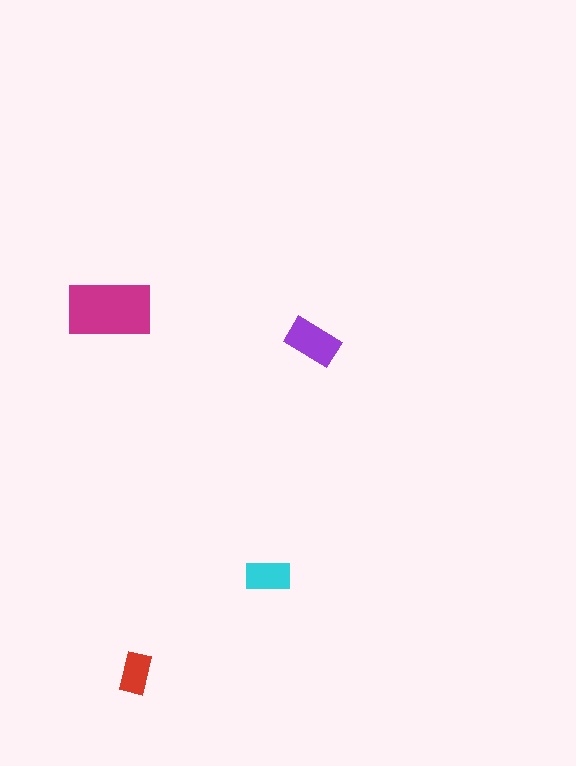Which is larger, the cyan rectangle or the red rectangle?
The cyan one.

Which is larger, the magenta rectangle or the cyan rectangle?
The magenta one.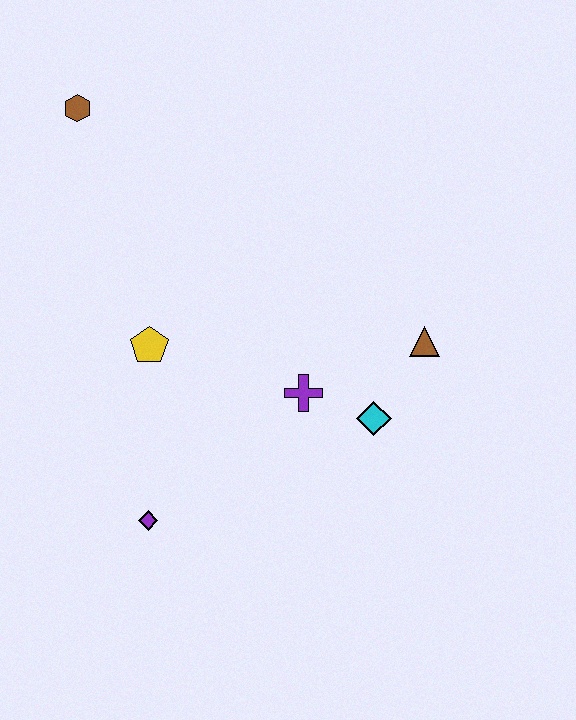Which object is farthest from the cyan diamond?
The brown hexagon is farthest from the cyan diamond.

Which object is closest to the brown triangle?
The cyan diamond is closest to the brown triangle.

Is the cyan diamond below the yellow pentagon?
Yes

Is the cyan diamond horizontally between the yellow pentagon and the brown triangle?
Yes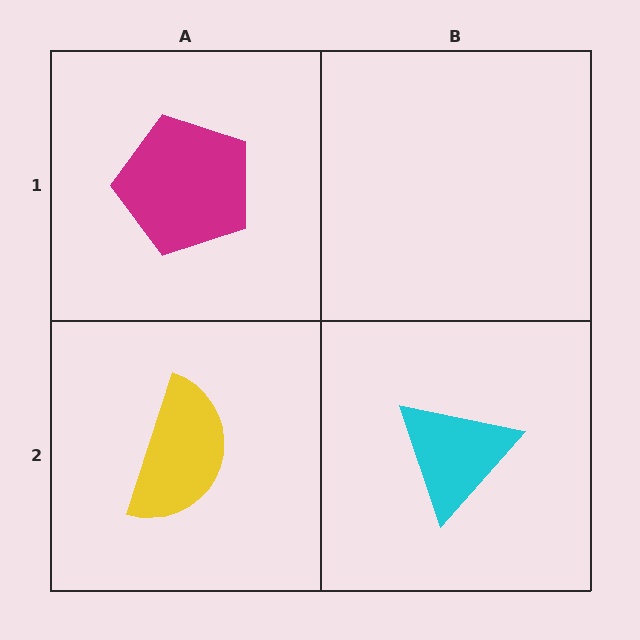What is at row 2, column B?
A cyan triangle.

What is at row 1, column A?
A magenta pentagon.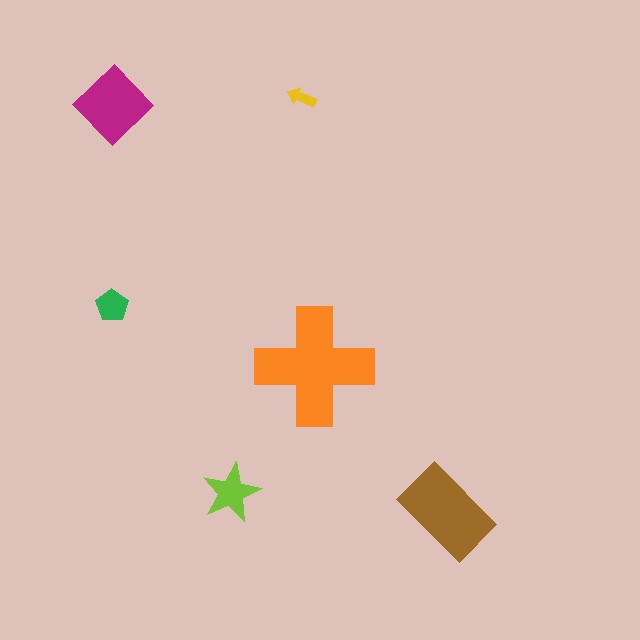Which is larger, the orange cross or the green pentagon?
The orange cross.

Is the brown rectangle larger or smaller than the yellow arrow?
Larger.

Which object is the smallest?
The yellow arrow.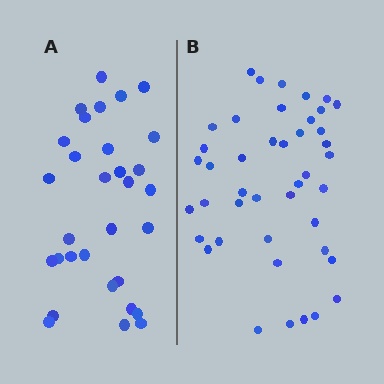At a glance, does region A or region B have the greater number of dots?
Region B (the right region) has more dots.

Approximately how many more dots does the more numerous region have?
Region B has roughly 12 or so more dots than region A.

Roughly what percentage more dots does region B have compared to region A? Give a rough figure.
About 40% more.